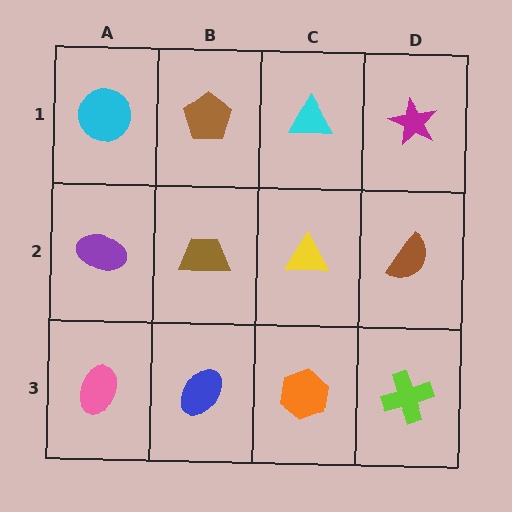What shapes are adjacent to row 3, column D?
A brown semicircle (row 2, column D), an orange hexagon (row 3, column C).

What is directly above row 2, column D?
A magenta star.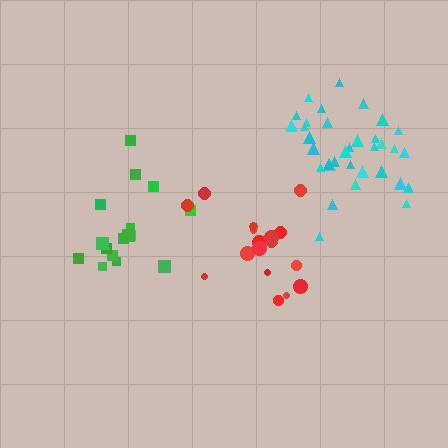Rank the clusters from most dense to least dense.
cyan, red, green.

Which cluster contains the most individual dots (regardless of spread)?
Cyan (34).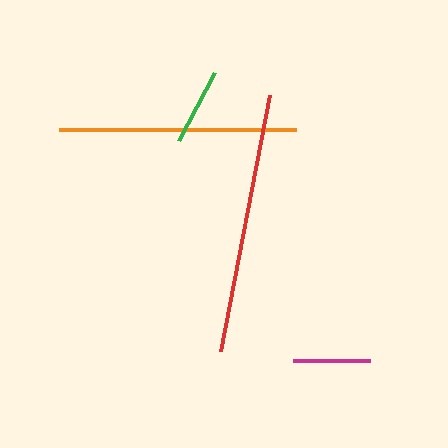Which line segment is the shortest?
The green line is the shortest at approximately 77 pixels.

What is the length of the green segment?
The green segment is approximately 77 pixels long.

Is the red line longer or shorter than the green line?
The red line is longer than the green line.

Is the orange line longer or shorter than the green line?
The orange line is longer than the green line.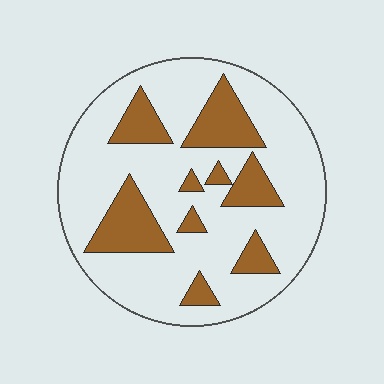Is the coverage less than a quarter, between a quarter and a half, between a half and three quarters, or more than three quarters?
Less than a quarter.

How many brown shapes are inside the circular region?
9.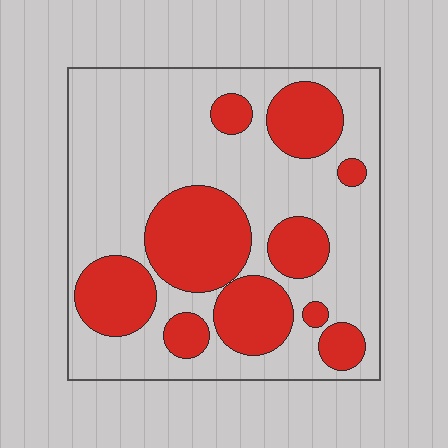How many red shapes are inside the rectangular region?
10.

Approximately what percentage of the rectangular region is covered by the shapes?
Approximately 35%.